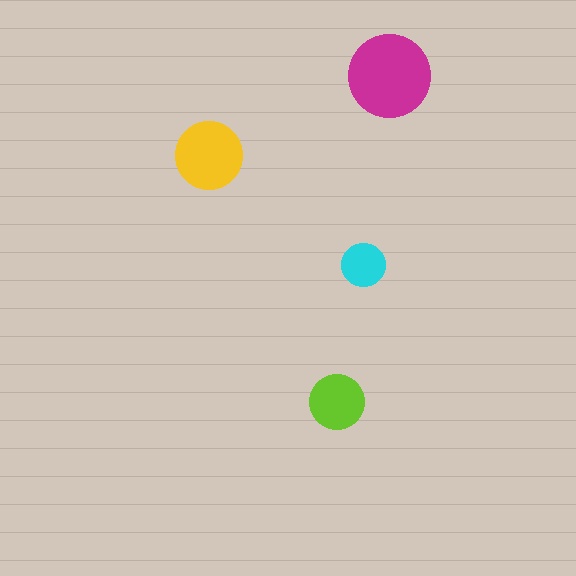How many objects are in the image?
There are 4 objects in the image.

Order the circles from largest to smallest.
the magenta one, the yellow one, the lime one, the cyan one.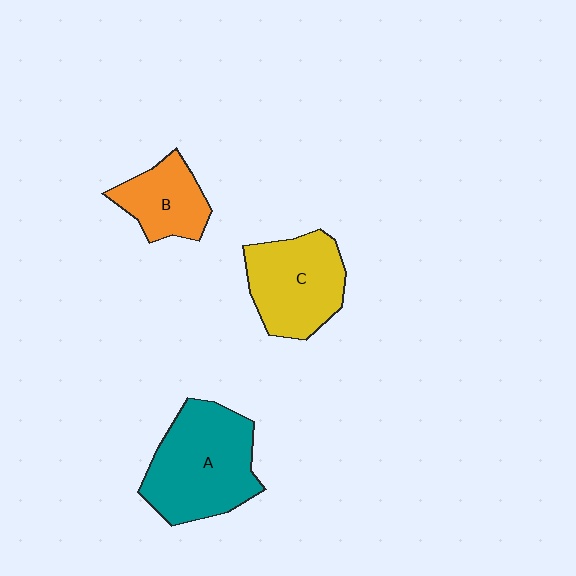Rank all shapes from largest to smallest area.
From largest to smallest: A (teal), C (yellow), B (orange).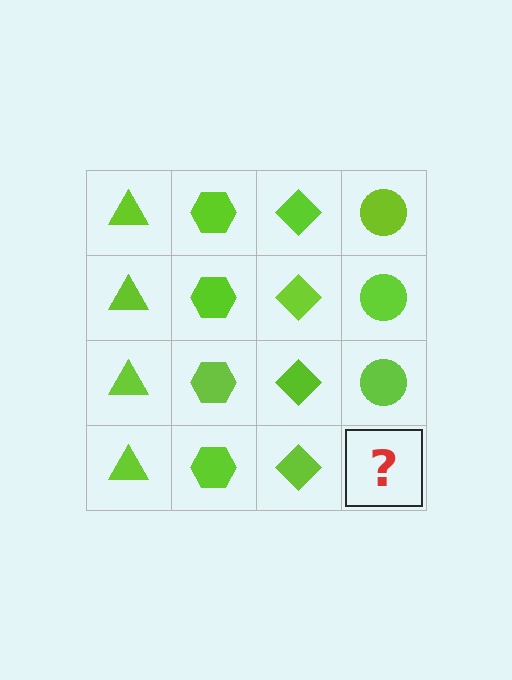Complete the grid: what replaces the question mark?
The question mark should be replaced with a lime circle.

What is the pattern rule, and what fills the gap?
The rule is that each column has a consistent shape. The gap should be filled with a lime circle.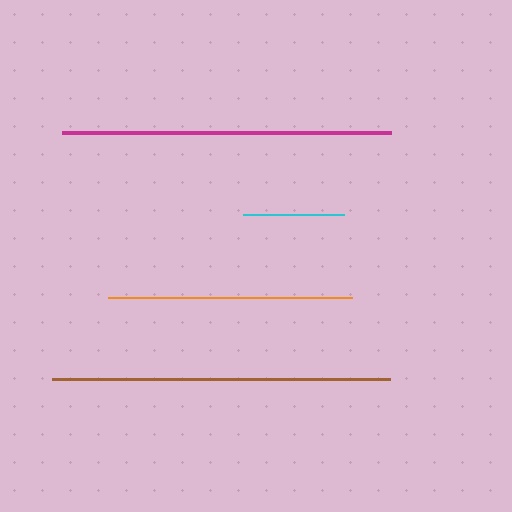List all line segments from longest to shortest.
From longest to shortest: brown, magenta, orange, cyan.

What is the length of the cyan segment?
The cyan segment is approximately 101 pixels long.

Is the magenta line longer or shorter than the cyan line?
The magenta line is longer than the cyan line.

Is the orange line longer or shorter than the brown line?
The brown line is longer than the orange line.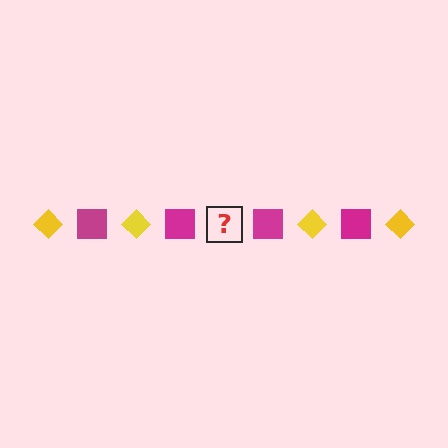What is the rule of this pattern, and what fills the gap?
The rule is that the pattern alternates between yellow diamond and magenta square. The gap should be filled with a yellow diamond.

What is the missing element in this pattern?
The missing element is a yellow diamond.